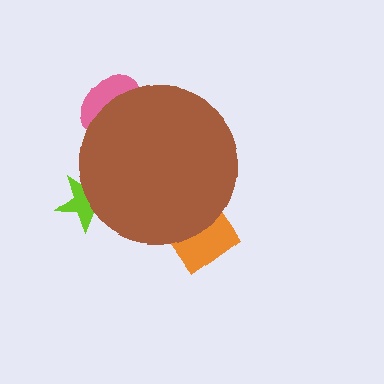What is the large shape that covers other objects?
A brown circle.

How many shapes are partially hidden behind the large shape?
3 shapes are partially hidden.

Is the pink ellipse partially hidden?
Yes, the pink ellipse is partially hidden behind the brown circle.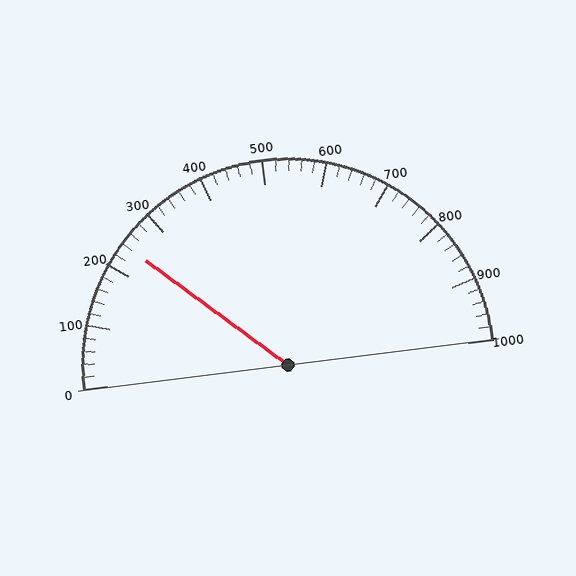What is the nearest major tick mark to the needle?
The nearest major tick mark is 200.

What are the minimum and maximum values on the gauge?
The gauge ranges from 0 to 1000.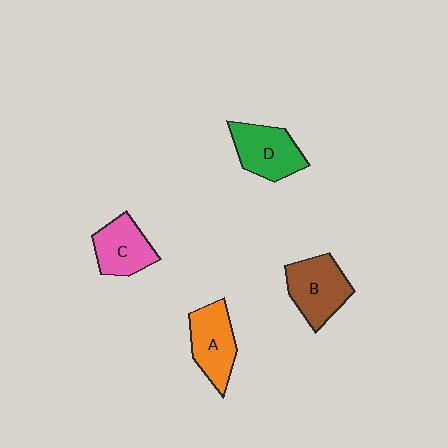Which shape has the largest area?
Shape B (brown).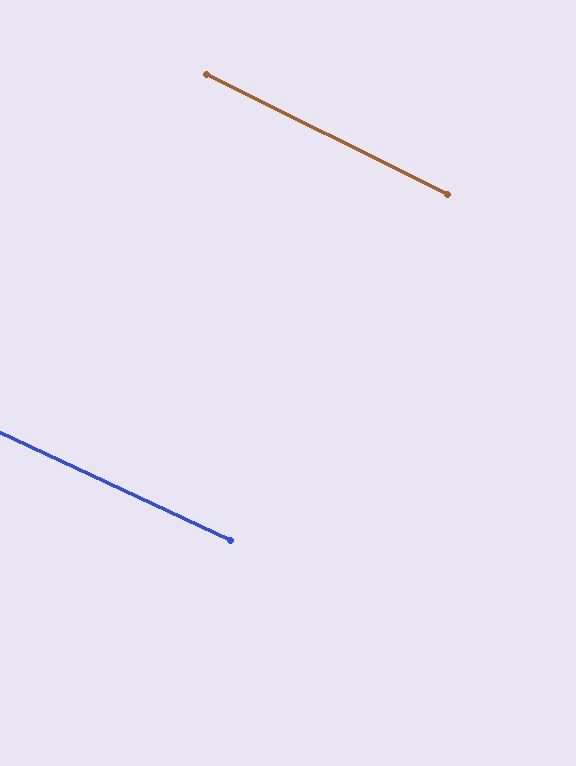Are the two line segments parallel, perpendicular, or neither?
Parallel — their directions differ by only 1.6°.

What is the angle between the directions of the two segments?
Approximately 2 degrees.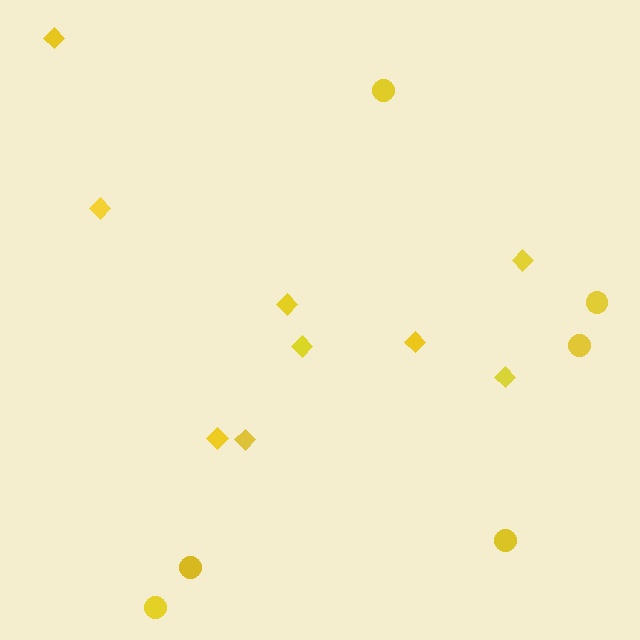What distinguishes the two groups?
There are 2 groups: one group of circles (6) and one group of diamonds (9).